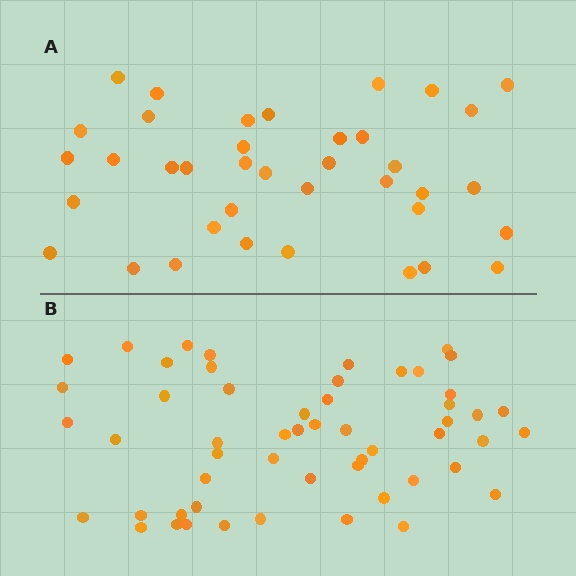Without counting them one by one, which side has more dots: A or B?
Region B (the bottom region) has more dots.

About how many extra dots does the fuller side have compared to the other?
Region B has approximately 15 more dots than region A.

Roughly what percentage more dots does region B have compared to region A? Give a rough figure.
About 40% more.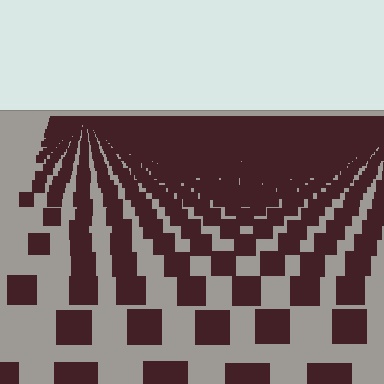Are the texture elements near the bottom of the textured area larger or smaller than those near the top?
Larger. Near the bottom, elements are closer to the viewer and appear at a bigger on-screen size.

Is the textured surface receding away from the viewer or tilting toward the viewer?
The surface is receding away from the viewer. Texture elements get smaller and denser toward the top.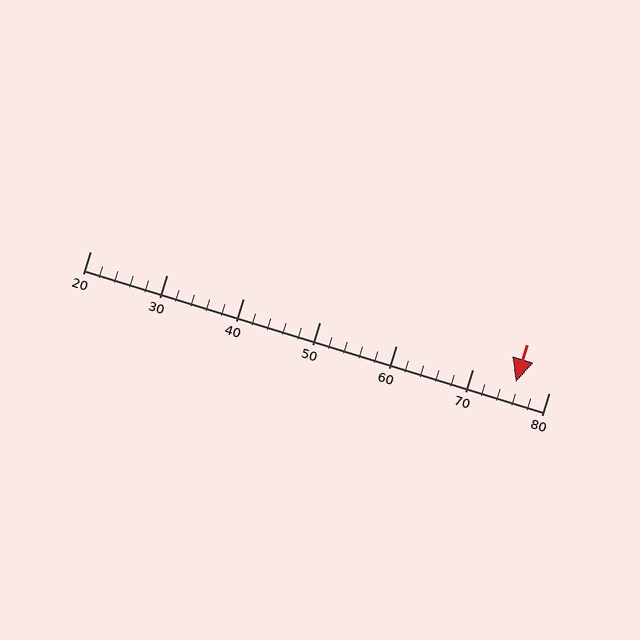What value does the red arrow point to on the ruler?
The red arrow points to approximately 76.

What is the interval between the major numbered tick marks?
The major tick marks are spaced 10 units apart.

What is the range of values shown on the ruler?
The ruler shows values from 20 to 80.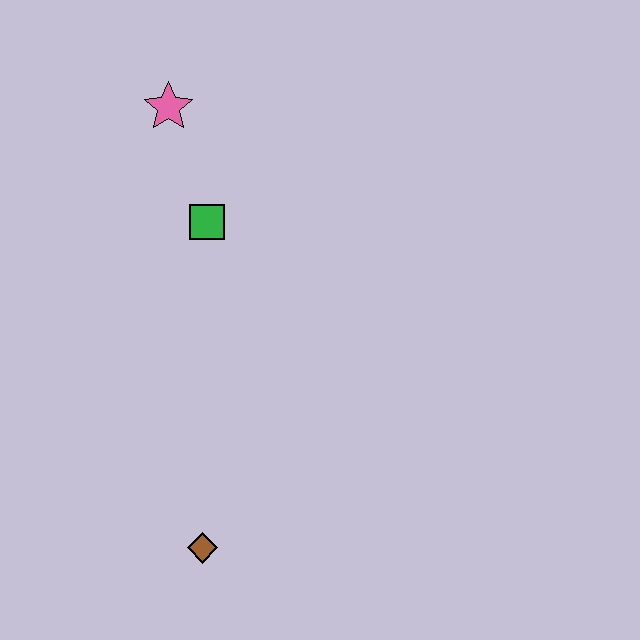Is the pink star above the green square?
Yes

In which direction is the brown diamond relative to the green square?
The brown diamond is below the green square.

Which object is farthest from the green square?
The brown diamond is farthest from the green square.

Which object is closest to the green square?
The pink star is closest to the green square.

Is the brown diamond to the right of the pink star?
Yes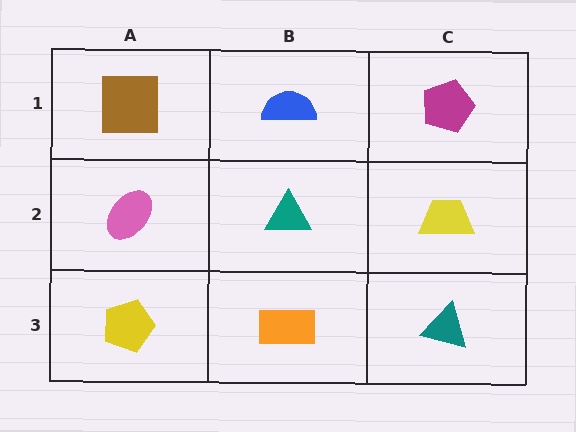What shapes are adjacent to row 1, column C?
A yellow trapezoid (row 2, column C), a blue semicircle (row 1, column B).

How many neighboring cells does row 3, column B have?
3.